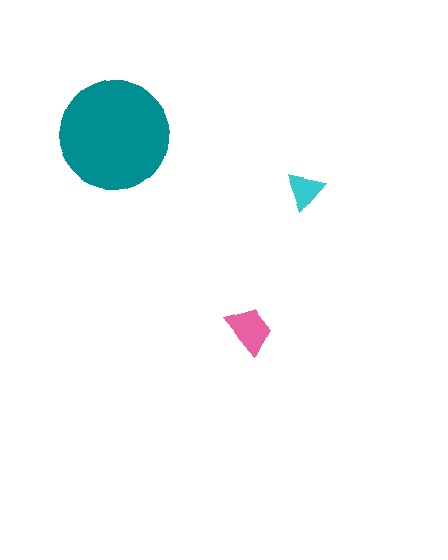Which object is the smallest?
The cyan triangle.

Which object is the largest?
The teal circle.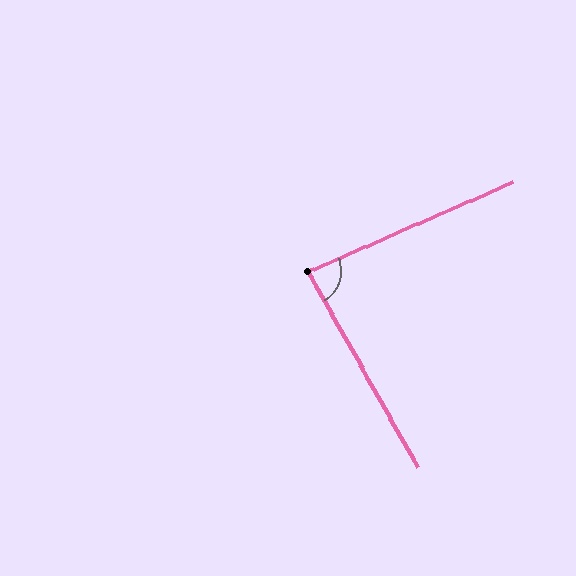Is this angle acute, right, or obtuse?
It is acute.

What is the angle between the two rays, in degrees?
Approximately 84 degrees.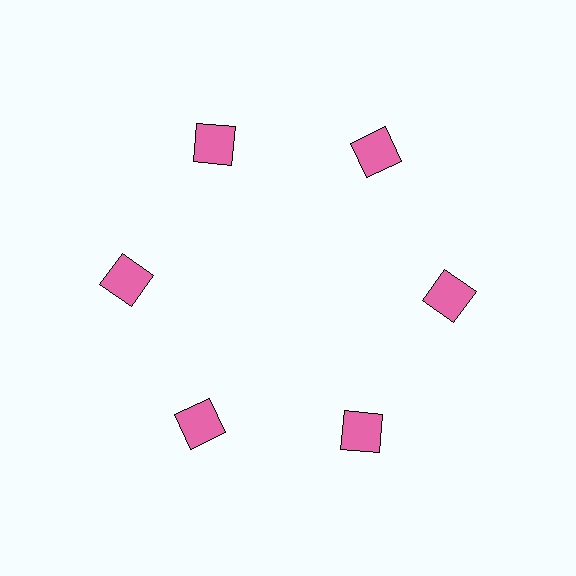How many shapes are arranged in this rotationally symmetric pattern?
There are 6 shapes, arranged in 6 groups of 1.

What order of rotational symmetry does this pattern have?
This pattern has 6-fold rotational symmetry.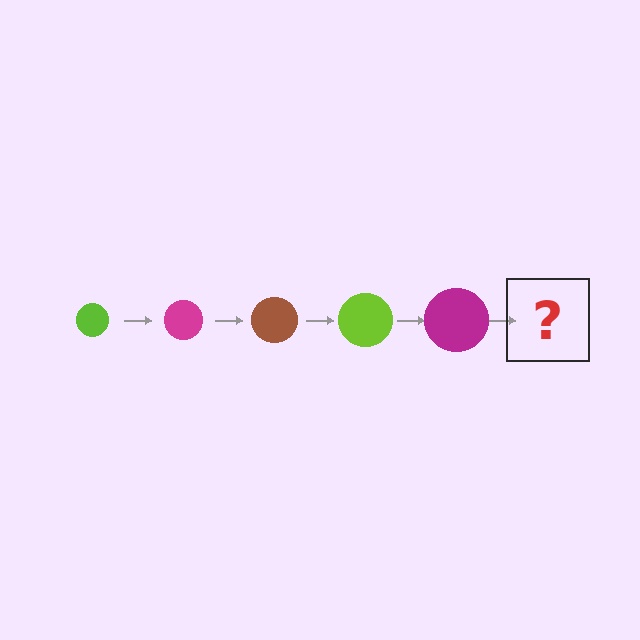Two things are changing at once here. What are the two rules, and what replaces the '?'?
The two rules are that the circle grows larger each step and the color cycles through lime, magenta, and brown. The '?' should be a brown circle, larger than the previous one.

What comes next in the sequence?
The next element should be a brown circle, larger than the previous one.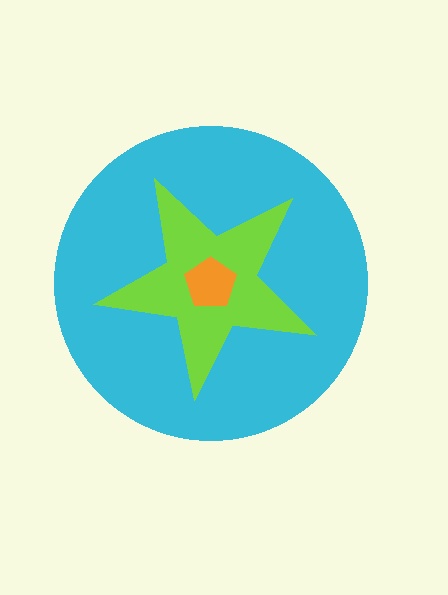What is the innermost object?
The orange pentagon.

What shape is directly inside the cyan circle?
The lime star.